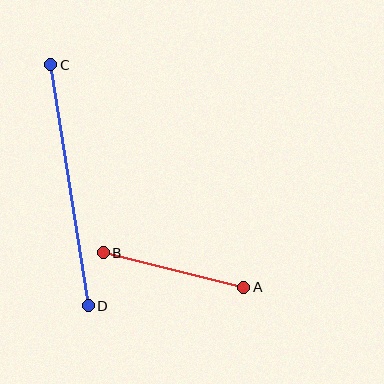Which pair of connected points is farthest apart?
Points C and D are farthest apart.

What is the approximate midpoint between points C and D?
The midpoint is at approximately (69, 185) pixels.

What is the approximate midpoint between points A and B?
The midpoint is at approximately (173, 270) pixels.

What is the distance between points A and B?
The distance is approximately 145 pixels.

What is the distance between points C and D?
The distance is approximately 244 pixels.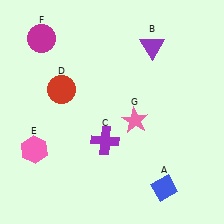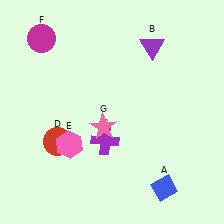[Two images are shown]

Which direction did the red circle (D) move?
The red circle (D) moved down.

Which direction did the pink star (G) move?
The pink star (G) moved left.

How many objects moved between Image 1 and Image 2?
3 objects moved between the two images.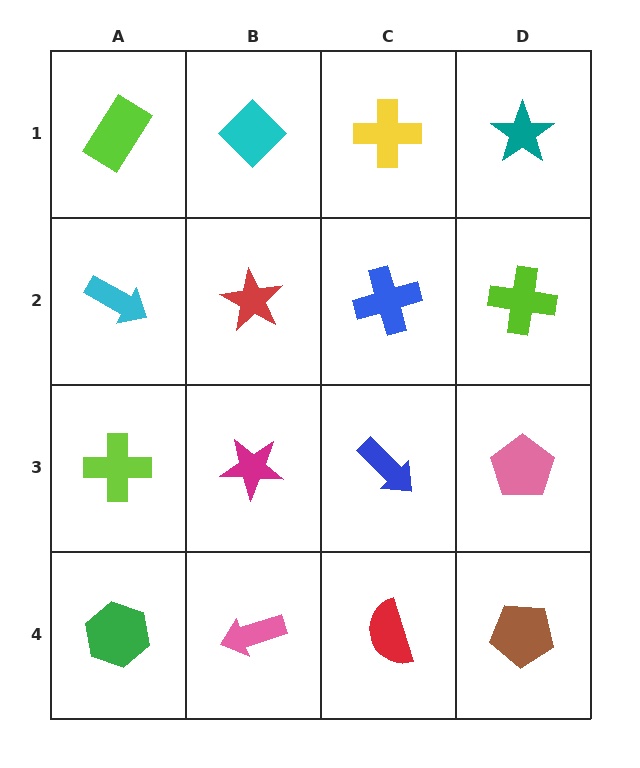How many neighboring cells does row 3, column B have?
4.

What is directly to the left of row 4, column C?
A pink arrow.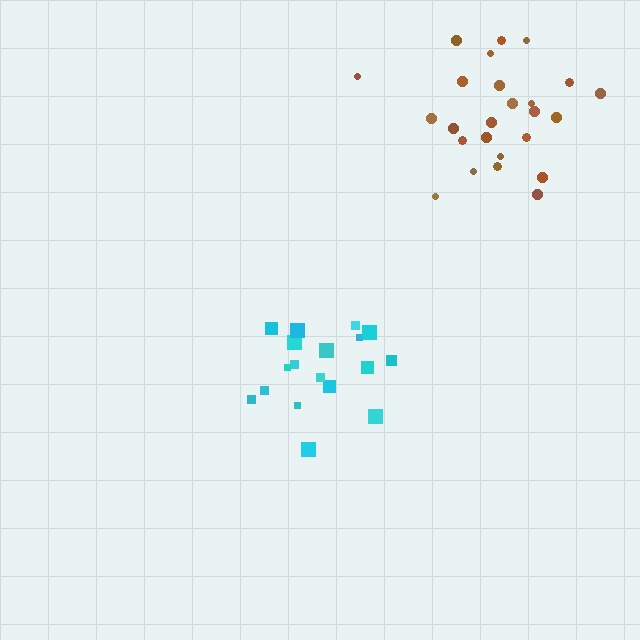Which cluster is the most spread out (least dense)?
Cyan.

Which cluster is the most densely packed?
Brown.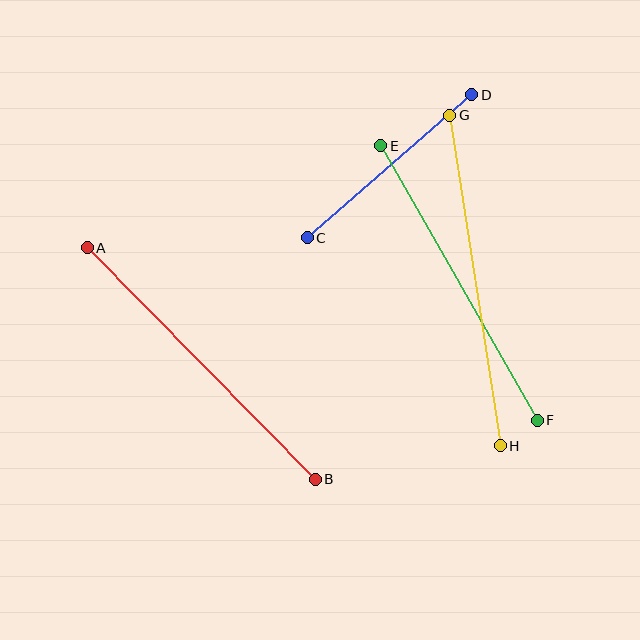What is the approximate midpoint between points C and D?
The midpoint is at approximately (390, 166) pixels.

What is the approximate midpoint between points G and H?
The midpoint is at approximately (475, 281) pixels.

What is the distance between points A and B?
The distance is approximately 325 pixels.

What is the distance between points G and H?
The distance is approximately 334 pixels.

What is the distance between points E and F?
The distance is approximately 316 pixels.